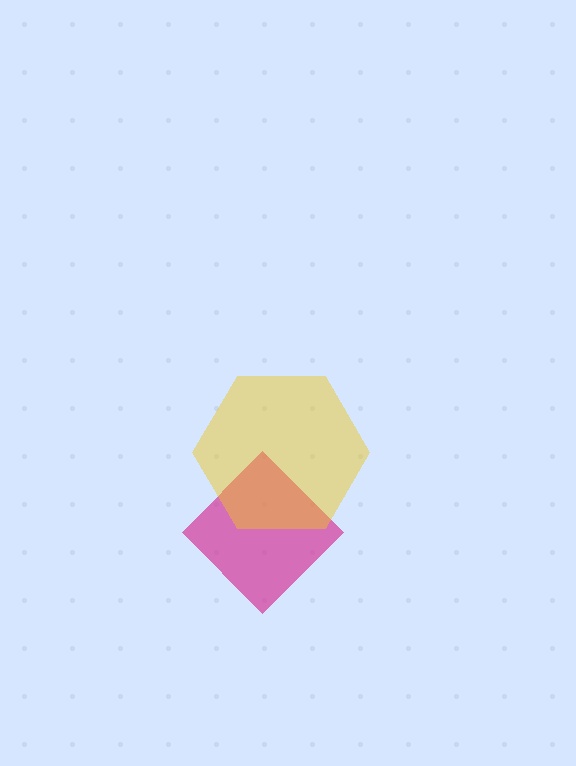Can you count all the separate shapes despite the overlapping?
Yes, there are 2 separate shapes.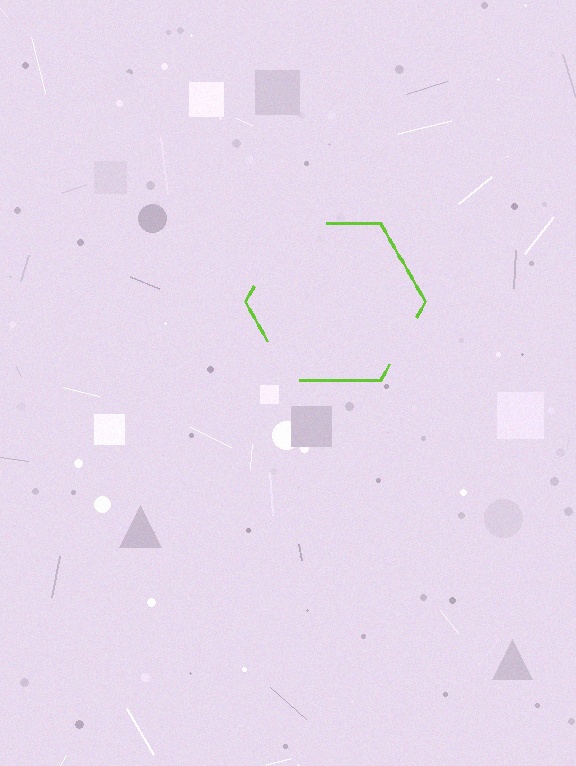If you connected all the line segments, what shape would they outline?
They would outline a hexagon.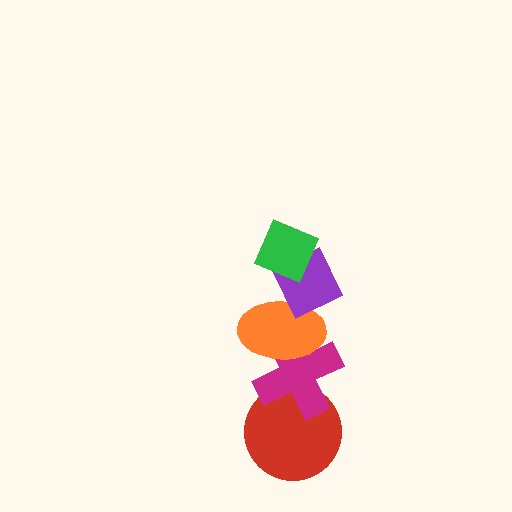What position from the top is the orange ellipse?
The orange ellipse is 3rd from the top.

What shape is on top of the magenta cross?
The orange ellipse is on top of the magenta cross.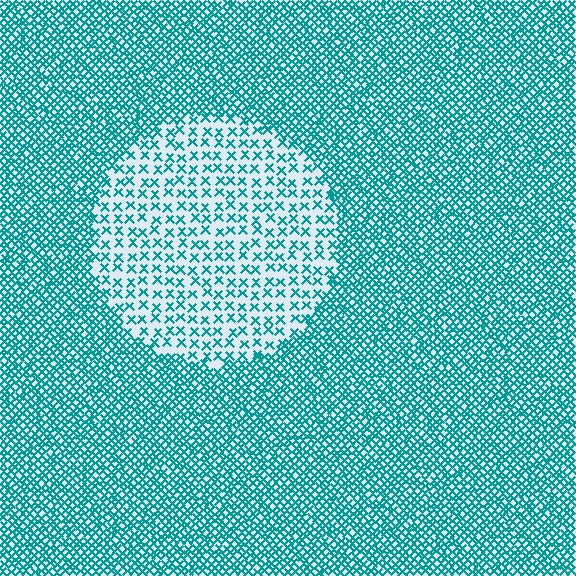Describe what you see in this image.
The image contains small teal elements arranged at two different densities. A circle-shaped region is visible where the elements are less densely packed than the surrounding area.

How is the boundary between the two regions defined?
The boundary is defined by a change in element density (approximately 2.7x ratio). All elements are the same color, size, and shape.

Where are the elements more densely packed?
The elements are more densely packed outside the circle boundary.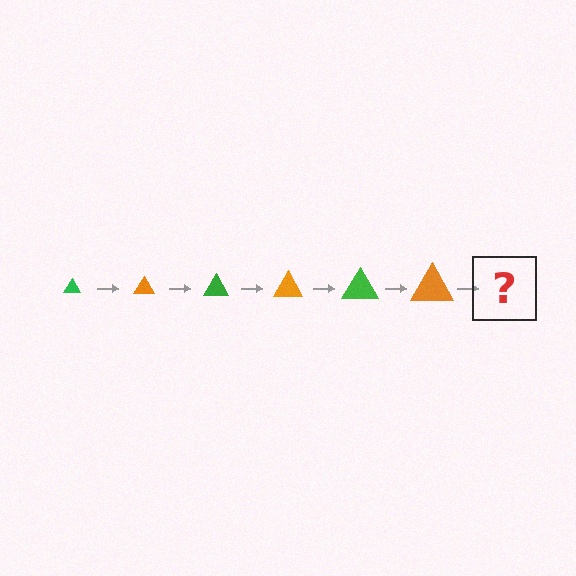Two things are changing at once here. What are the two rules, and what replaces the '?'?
The two rules are that the triangle grows larger each step and the color cycles through green and orange. The '?' should be a green triangle, larger than the previous one.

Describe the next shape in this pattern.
It should be a green triangle, larger than the previous one.